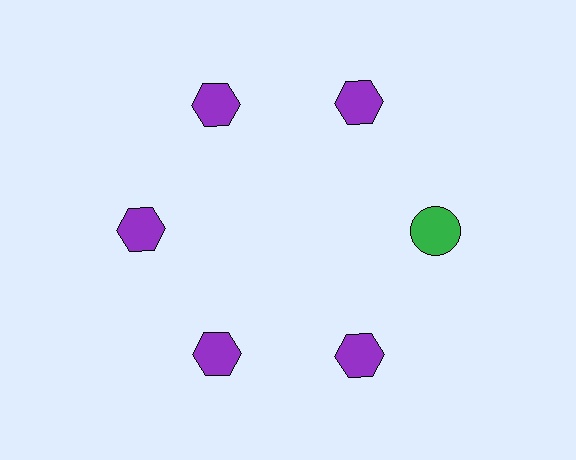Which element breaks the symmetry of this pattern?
The green circle at roughly the 3 o'clock position breaks the symmetry. All other shapes are purple hexagons.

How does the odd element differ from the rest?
It differs in both color (green instead of purple) and shape (circle instead of hexagon).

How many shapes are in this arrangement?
There are 6 shapes arranged in a ring pattern.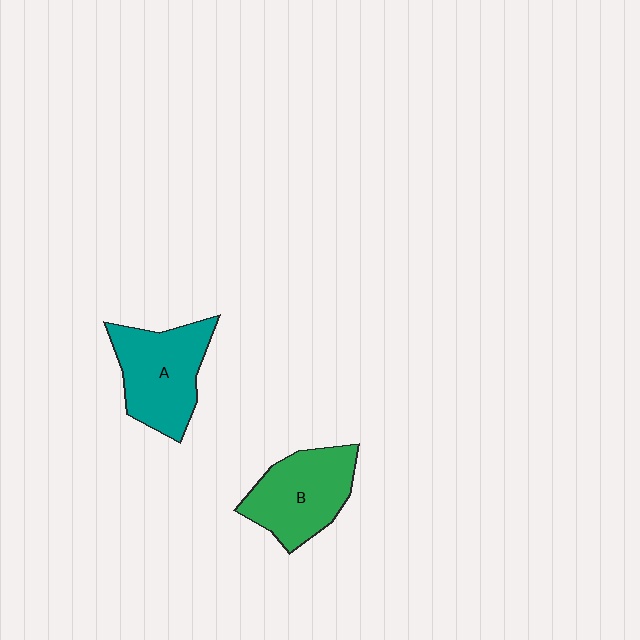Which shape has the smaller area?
Shape B (green).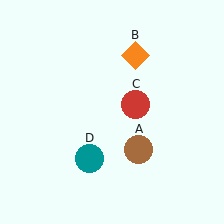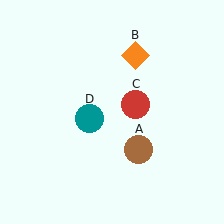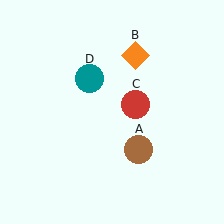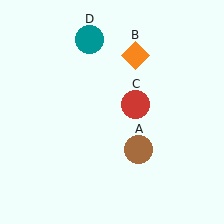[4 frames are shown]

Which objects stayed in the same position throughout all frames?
Brown circle (object A) and orange diamond (object B) and red circle (object C) remained stationary.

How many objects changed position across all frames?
1 object changed position: teal circle (object D).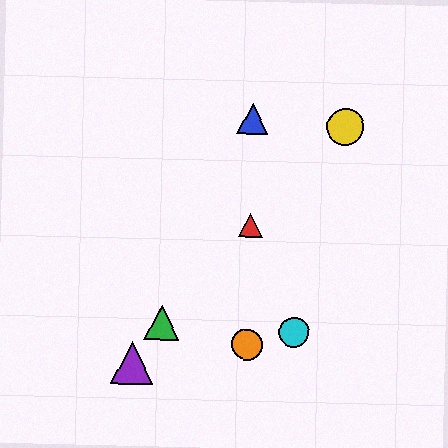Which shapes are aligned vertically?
The red triangle, the blue triangle, the orange circle are aligned vertically.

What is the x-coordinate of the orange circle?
The orange circle is at x≈247.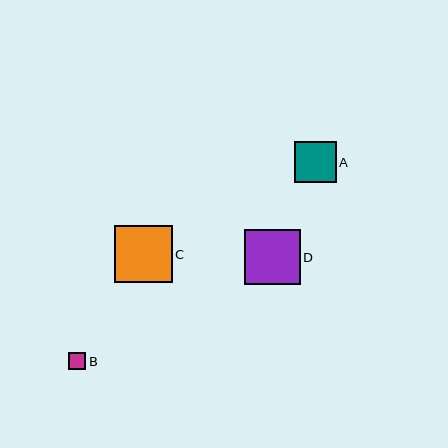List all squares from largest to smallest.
From largest to smallest: C, D, A, B.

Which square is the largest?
Square C is the largest with a size of approximately 57 pixels.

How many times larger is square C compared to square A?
Square C is approximately 1.4 times the size of square A.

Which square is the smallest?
Square B is the smallest with a size of approximately 18 pixels.